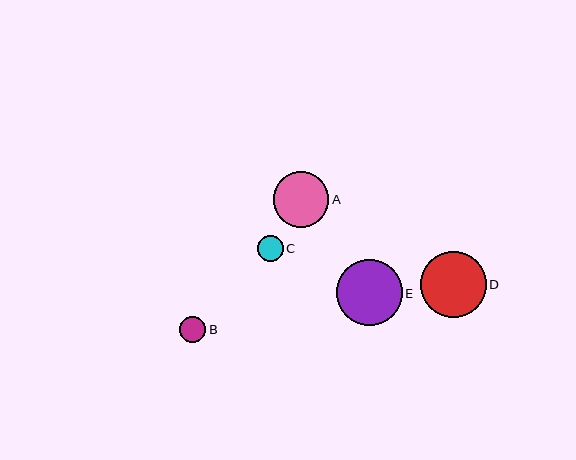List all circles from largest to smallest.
From largest to smallest: E, D, A, B, C.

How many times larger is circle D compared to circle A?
Circle D is approximately 1.2 times the size of circle A.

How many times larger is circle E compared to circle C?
Circle E is approximately 2.6 times the size of circle C.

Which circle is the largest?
Circle E is the largest with a size of approximately 66 pixels.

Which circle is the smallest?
Circle C is the smallest with a size of approximately 26 pixels.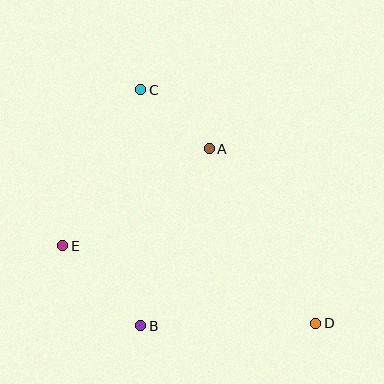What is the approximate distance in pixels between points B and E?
The distance between B and E is approximately 112 pixels.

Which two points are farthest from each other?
Points C and D are farthest from each other.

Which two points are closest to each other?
Points A and C are closest to each other.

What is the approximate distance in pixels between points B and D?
The distance between B and D is approximately 175 pixels.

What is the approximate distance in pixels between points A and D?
The distance between A and D is approximately 204 pixels.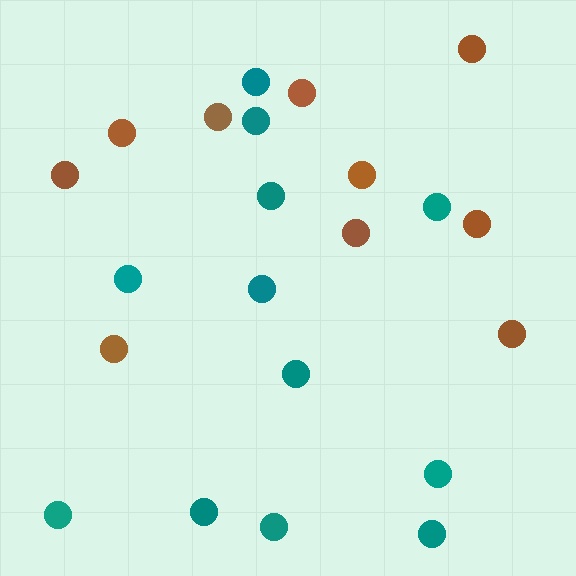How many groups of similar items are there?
There are 2 groups: one group of brown circles (10) and one group of teal circles (12).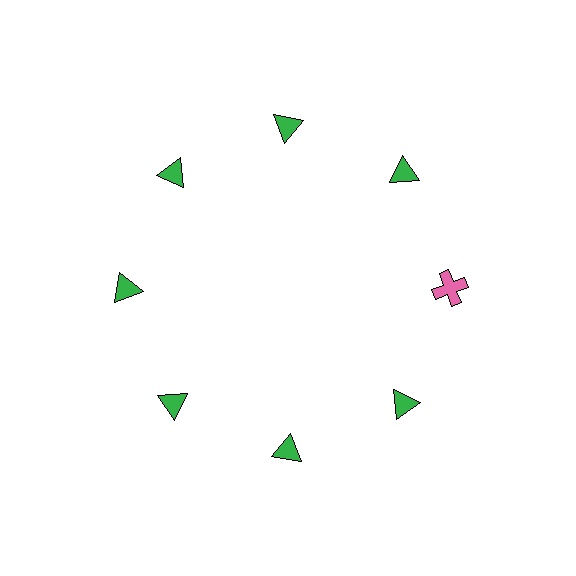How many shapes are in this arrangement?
There are 8 shapes arranged in a ring pattern.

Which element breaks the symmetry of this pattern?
The pink cross at roughly the 3 o'clock position breaks the symmetry. All other shapes are green triangles.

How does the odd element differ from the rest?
It differs in both color (pink instead of green) and shape (cross instead of triangle).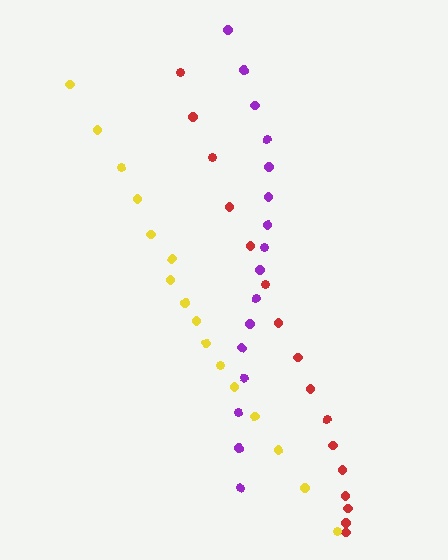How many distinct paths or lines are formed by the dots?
There are 3 distinct paths.